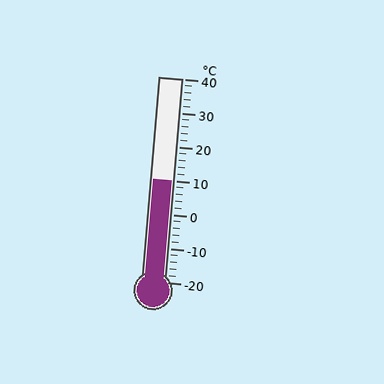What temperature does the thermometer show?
The thermometer shows approximately 10°C.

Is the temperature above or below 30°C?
The temperature is below 30°C.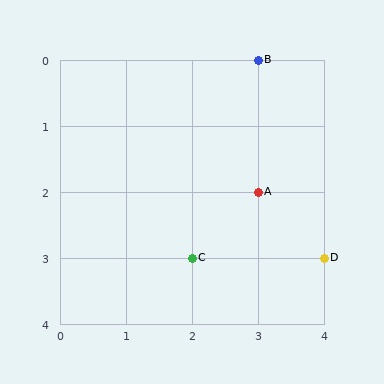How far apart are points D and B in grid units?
Points D and B are 1 column and 3 rows apart (about 3.2 grid units diagonally).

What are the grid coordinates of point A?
Point A is at grid coordinates (3, 2).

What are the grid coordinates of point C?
Point C is at grid coordinates (2, 3).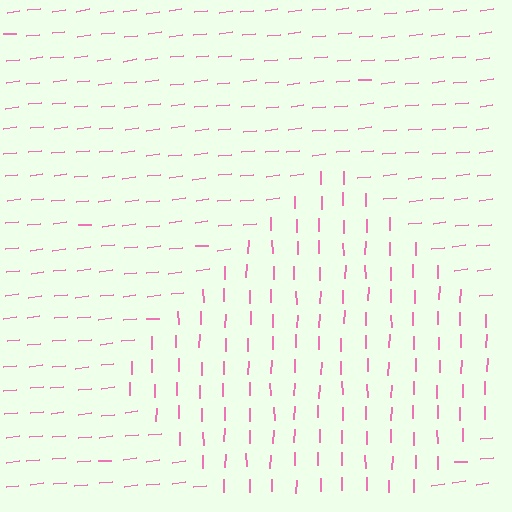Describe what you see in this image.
The image is filled with small pink line segments. A diamond region in the image has lines oriented differently from the surrounding lines, creating a visible texture boundary.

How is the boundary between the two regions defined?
The boundary is defined purely by a change in line orientation (approximately 83 degrees difference). All lines are the same color and thickness.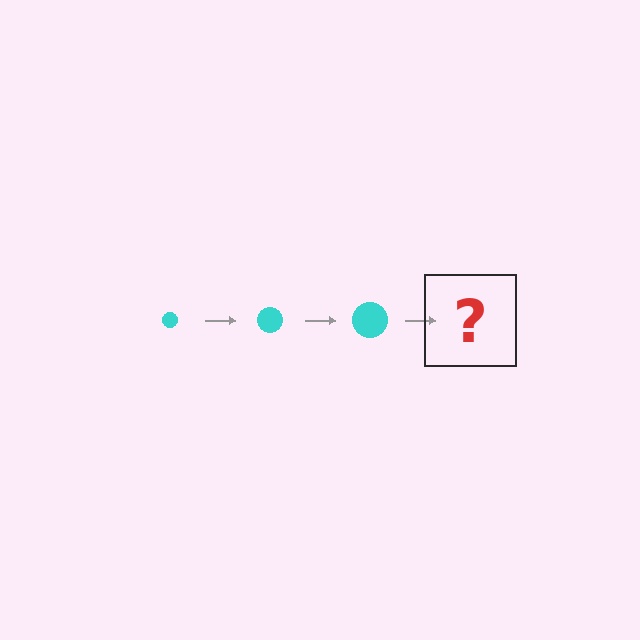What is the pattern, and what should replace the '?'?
The pattern is that the circle gets progressively larger each step. The '?' should be a cyan circle, larger than the previous one.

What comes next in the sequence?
The next element should be a cyan circle, larger than the previous one.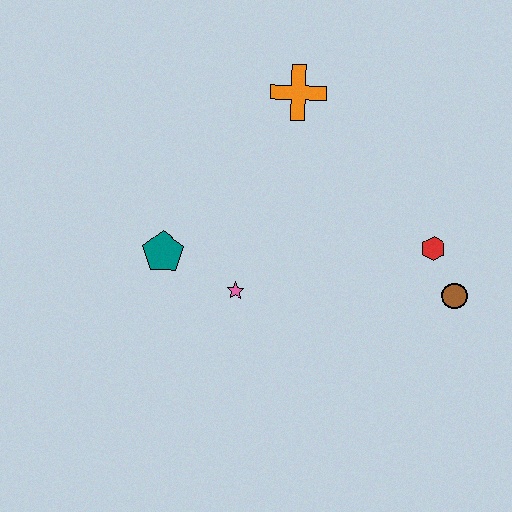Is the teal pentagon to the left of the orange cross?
Yes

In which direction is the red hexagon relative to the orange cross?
The red hexagon is below the orange cross.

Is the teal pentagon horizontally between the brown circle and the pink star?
No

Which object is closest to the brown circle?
The red hexagon is closest to the brown circle.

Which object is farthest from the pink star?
The brown circle is farthest from the pink star.